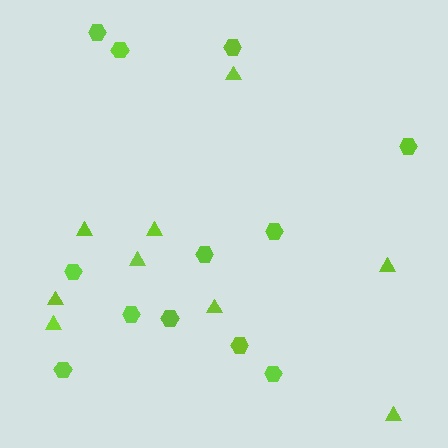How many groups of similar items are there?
There are 2 groups: one group of triangles (9) and one group of hexagons (12).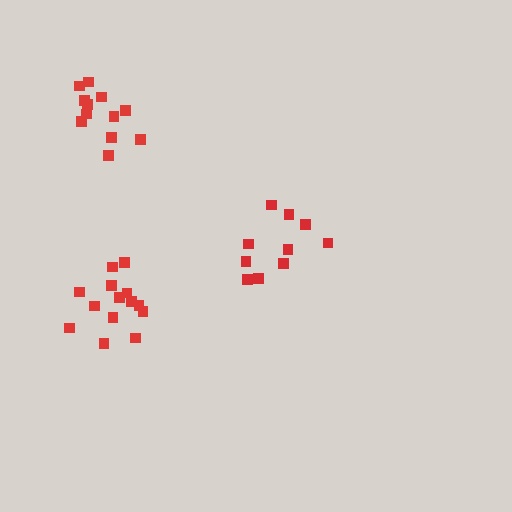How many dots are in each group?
Group 1: 10 dots, Group 2: 14 dots, Group 3: 12 dots (36 total).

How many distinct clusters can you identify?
There are 3 distinct clusters.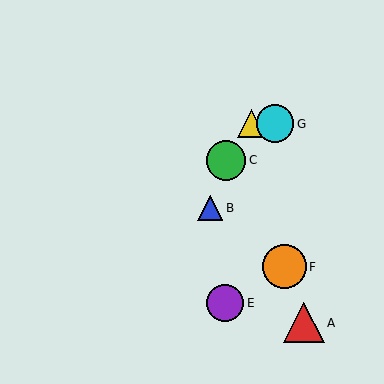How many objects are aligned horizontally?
2 objects (D, G) are aligned horizontally.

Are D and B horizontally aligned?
No, D is at y≈124 and B is at y≈208.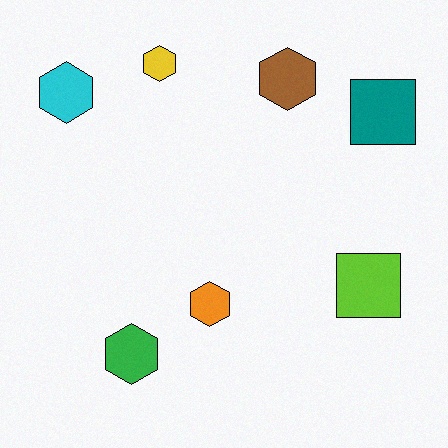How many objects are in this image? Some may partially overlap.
There are 7 objects.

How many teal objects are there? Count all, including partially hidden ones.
There is 1 teal object.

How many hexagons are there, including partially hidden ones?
There are 5 hexagons.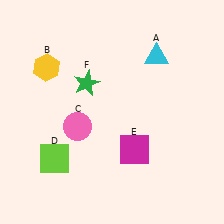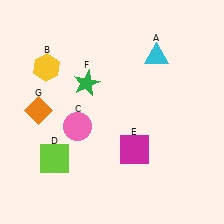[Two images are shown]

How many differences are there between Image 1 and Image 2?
There is 1 difference between the two images.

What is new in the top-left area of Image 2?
An orange diamond (G) was added in the top-left area of Image 2.